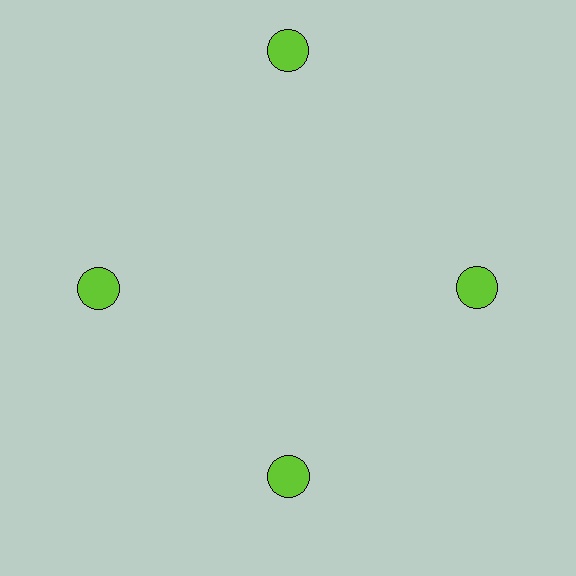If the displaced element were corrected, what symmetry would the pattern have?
It would have 4-fold rotational symmetry — the pattern would map onto itself every 90 degrees.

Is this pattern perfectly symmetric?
No. The 4 lime circles are arranged in a ring, but one element near the 12 o'clock position is pushed outward from the center, breaking the 4-fold rotational symmetry.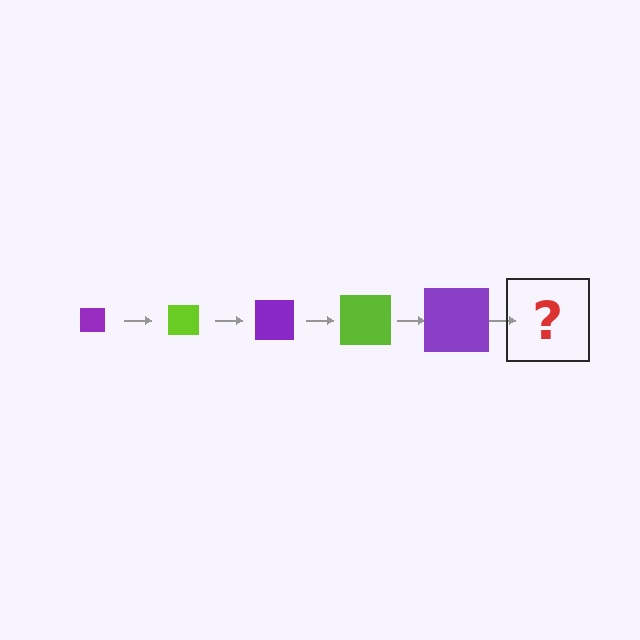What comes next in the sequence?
The next element should be a lime square, larger than the previous one.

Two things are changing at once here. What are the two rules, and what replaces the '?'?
The two rules are that the square grows larger each step and the color cycles through purple and lime. The '?' should be a lime square, larger than the previous one.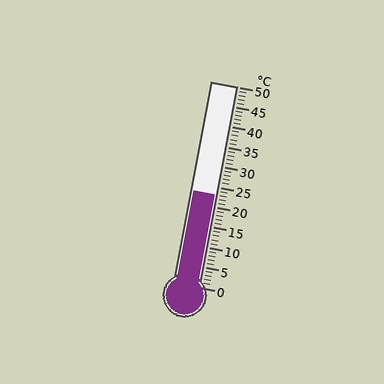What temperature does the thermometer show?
The thermometer shows approximately 23°C.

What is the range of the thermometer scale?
The thermometer scale ranges from 0°C to 50°C.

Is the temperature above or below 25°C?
The temperature is below 25°C.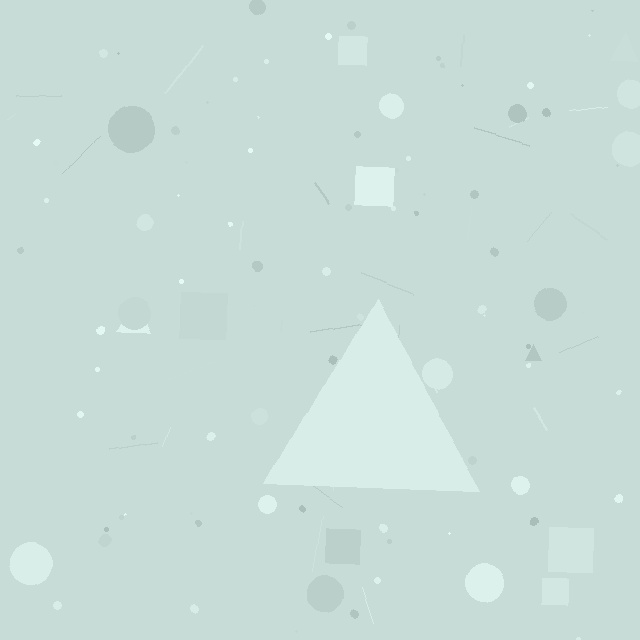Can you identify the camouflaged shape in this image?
The camouflaged shape is a triangle.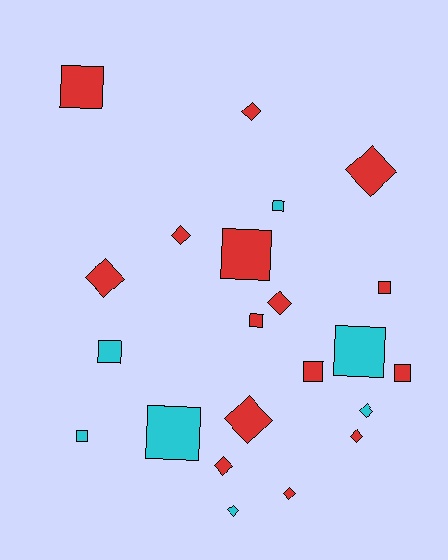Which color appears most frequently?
Red, with 15 objects.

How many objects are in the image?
There are 22 objects.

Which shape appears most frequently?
Square, with 11 objects.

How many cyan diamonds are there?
There are 2 cyan diamonds.